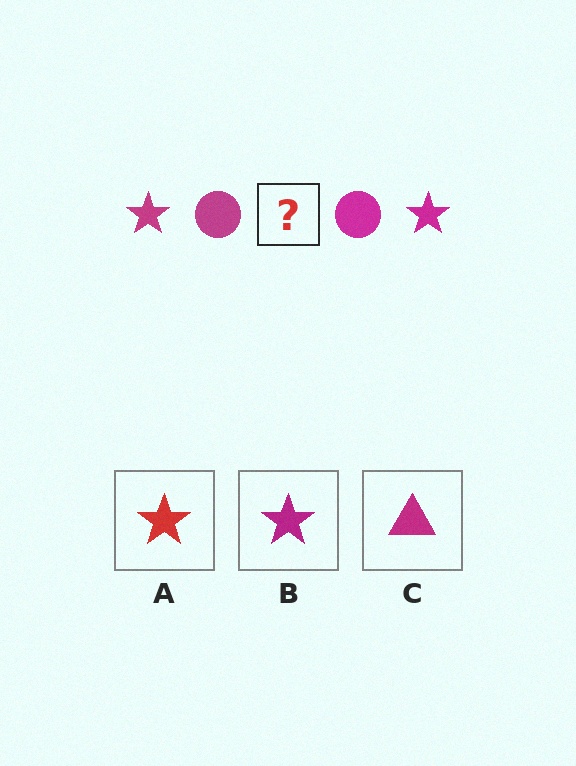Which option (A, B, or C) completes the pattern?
B.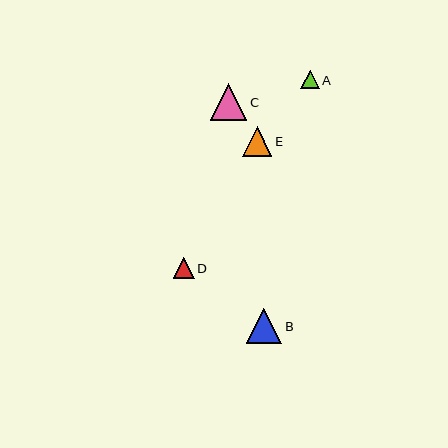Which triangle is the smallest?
Triangle A is the smallest with a size of approximately 18 pixels.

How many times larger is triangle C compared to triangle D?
Triangle C is approximately 1.7 times the size of triangle D.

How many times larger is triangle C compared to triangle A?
Triangle C is approximately 2.0 times the size of triangle A.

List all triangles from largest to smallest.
From largest to smallest: C, B, E, D, A.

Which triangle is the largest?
Triangle C is the largest with a size of approximately 36 pixels.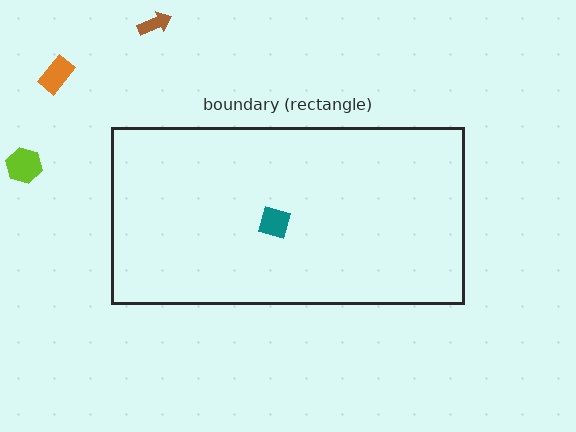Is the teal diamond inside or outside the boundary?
Inside.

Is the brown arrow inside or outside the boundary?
Outside.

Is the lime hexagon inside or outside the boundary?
Outside.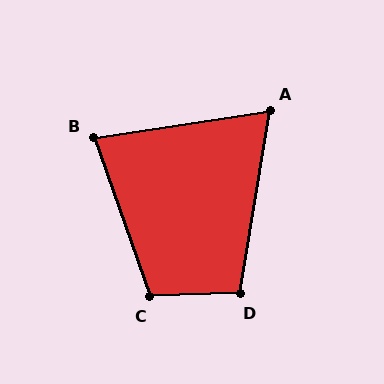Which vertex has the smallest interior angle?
A, at approximately 72 degrees.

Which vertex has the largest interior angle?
C, at approximately 108 degrees.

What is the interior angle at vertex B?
Approximately 79 degrees (acute).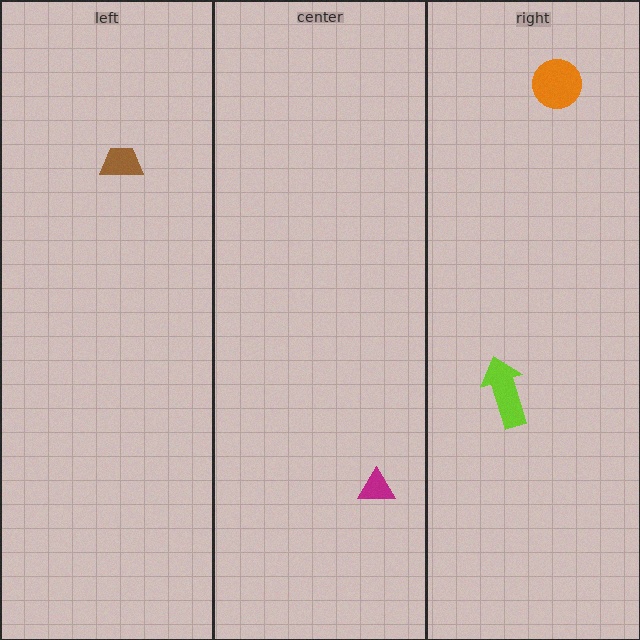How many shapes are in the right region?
2.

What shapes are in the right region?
The orange circle, the lime arrow.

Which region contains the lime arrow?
The right region.